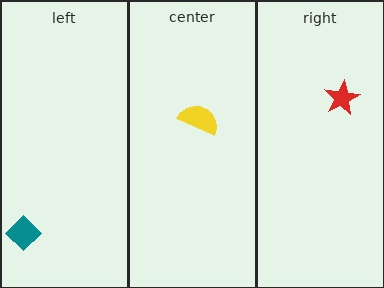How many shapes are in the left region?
1.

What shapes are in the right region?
The red star.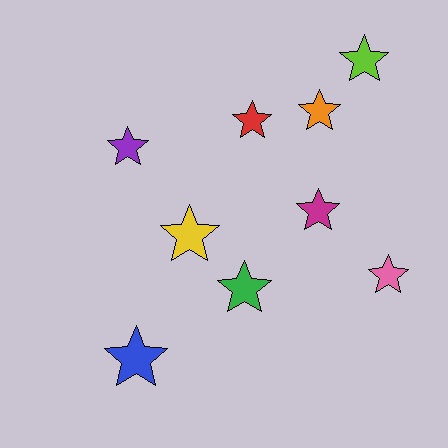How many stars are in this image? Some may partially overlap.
There are 9 stars.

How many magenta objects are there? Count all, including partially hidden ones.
There is 1 magenta object.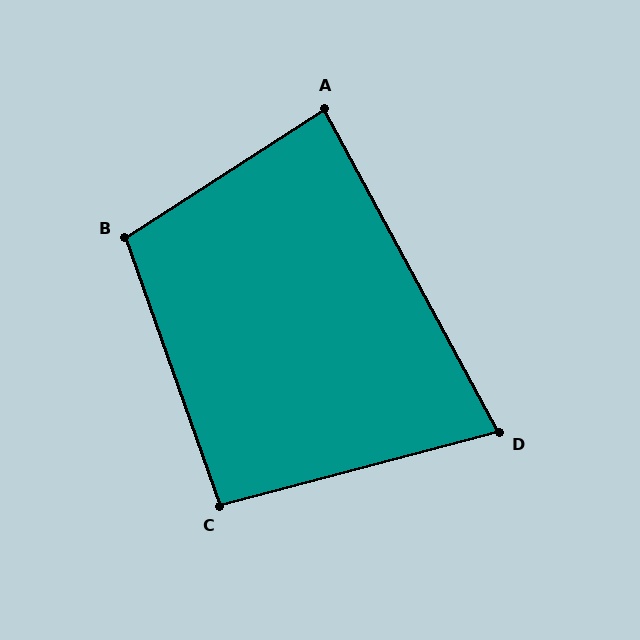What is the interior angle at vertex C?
Approximately 95 degrees (approximately right).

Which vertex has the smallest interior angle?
D, at approximately 76 degrees.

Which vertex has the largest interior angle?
B, at approximately 104 degrees.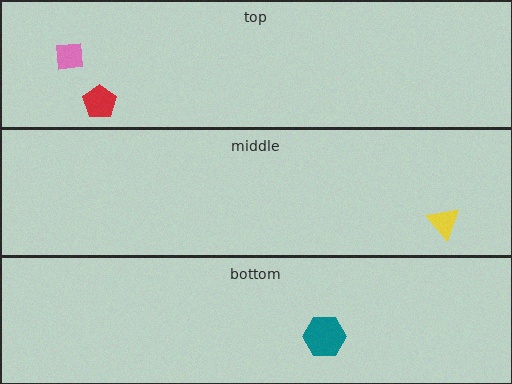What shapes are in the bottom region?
The teal hexagon.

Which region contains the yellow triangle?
The middle region.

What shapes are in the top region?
The pink square, the red pentagon.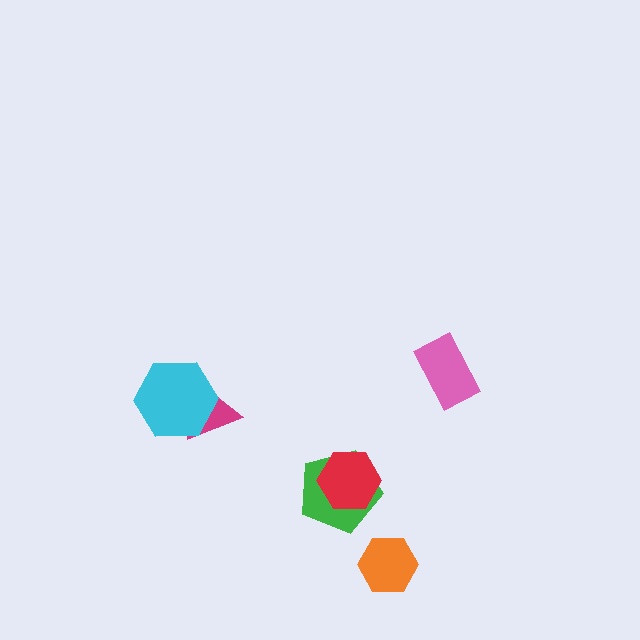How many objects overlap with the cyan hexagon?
1 object overlaps with the cyan hexagon.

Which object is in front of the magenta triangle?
The cyan hexagon is in front of the magenta triangle.